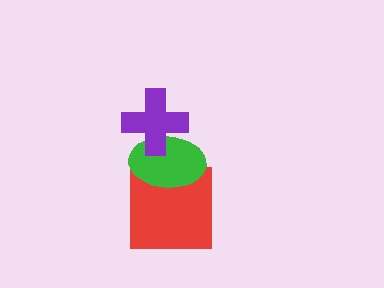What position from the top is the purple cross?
The purple cross is 1st from the top.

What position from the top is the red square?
The red square is 3rd from the top.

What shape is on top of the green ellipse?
The purple cross is on top of the green ellipse.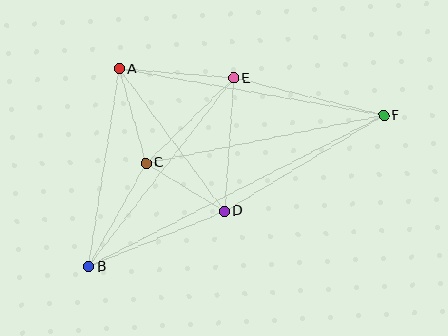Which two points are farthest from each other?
Points B and F are farthest from each other.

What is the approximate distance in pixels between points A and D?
The distance between A and D is approximately 177 pixels.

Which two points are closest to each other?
Points C and D are closest to each other.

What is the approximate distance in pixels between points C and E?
The distance between C and E is approximately 122 pixels.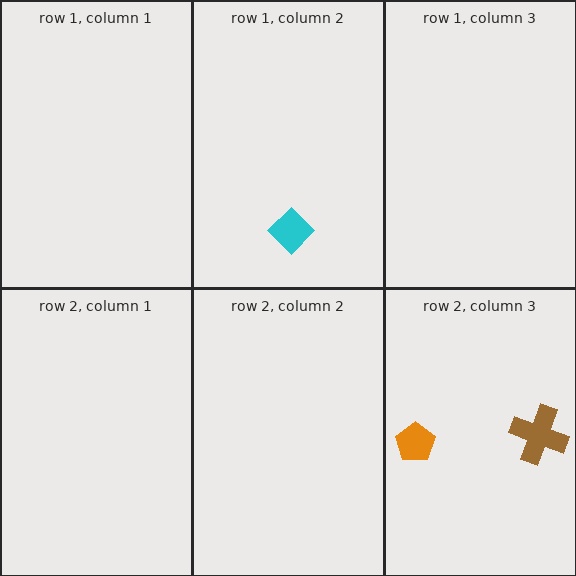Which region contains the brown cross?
The row 2, column 3 region.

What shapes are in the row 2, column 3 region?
The orange pentagon, the brown cross.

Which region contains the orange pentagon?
The row 2, column 3 region.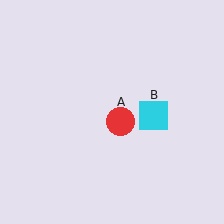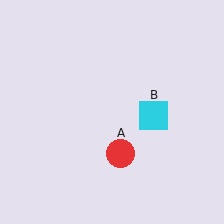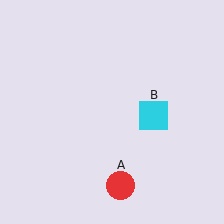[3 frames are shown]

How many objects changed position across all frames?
1 object changed position: red circle (object A).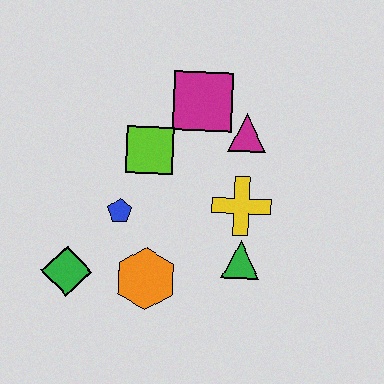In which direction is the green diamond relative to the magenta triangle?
The green diamond is to the left of the magenta triangle.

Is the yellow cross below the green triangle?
No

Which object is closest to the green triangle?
The yellow cross is closest to the green triangle.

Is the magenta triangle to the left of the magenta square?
No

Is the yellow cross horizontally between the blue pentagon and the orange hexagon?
No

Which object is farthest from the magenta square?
The green diamond is farthest from the magenta square.